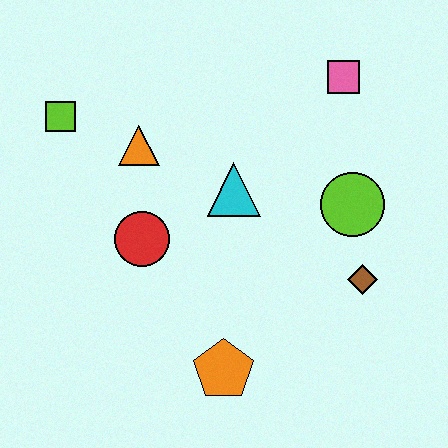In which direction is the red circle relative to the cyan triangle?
The red circle is to the left of the cyan triangle.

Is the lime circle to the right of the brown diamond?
No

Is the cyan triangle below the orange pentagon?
No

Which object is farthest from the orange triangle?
The brown diamond is farthest from the orange triangle.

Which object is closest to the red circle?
The orange triangle is closest to the red circle.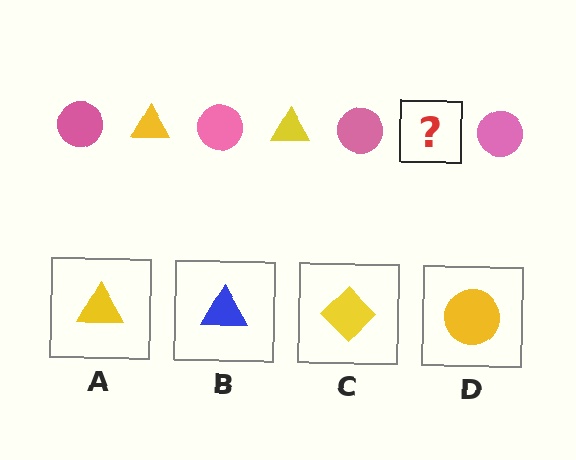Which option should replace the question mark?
Option A.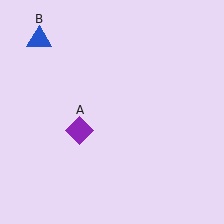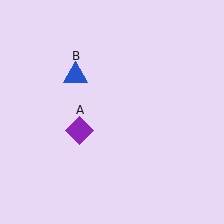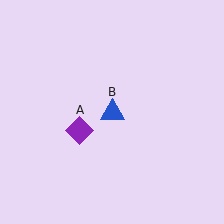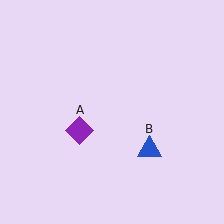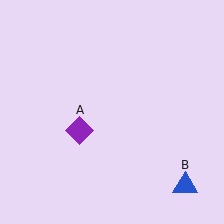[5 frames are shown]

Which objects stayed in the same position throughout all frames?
Purple diamond (object A) remained stationary.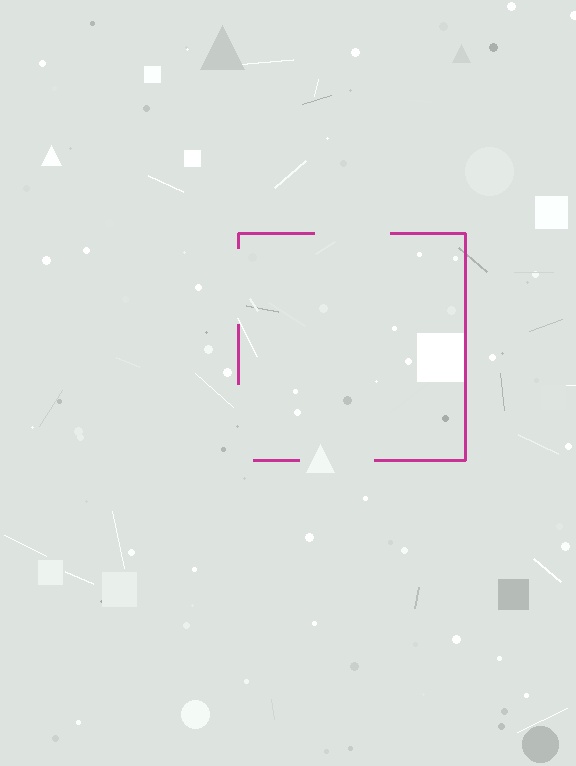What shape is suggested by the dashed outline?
The dashed outline suggests a square.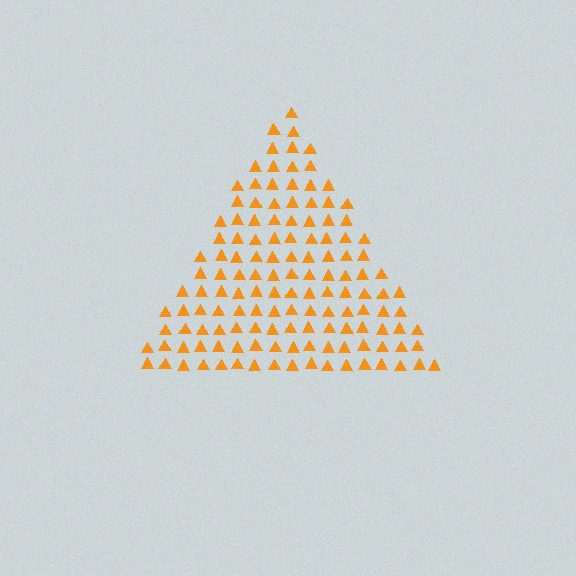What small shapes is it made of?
It is made of small triangles.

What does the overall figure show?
The overall figure shows a triangle.